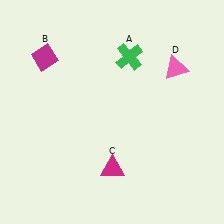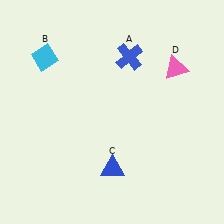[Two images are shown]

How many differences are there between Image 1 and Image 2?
There are 3 differences between the two images.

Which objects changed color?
A changed from green to blue. B changed from magenta to cyan. C changed from magenta to blue.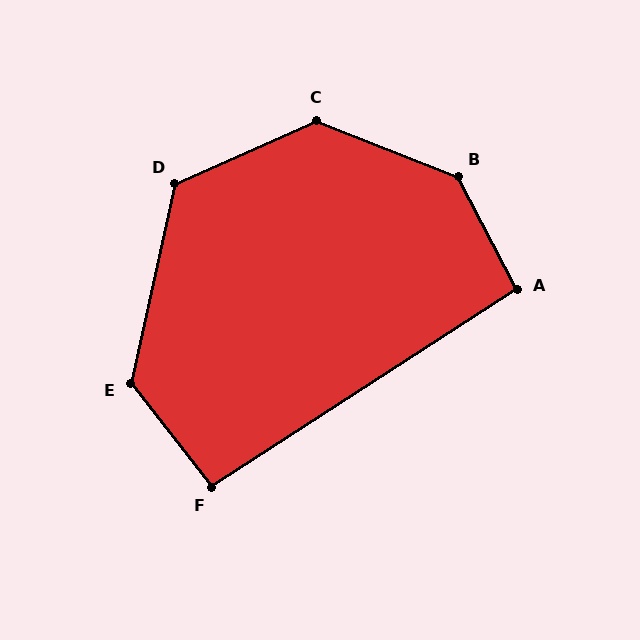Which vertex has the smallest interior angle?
F, at approximately 95 degrees.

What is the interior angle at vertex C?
Approximately 135 degrees (obtuse).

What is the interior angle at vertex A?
Approximately 96 degrees (obtuse).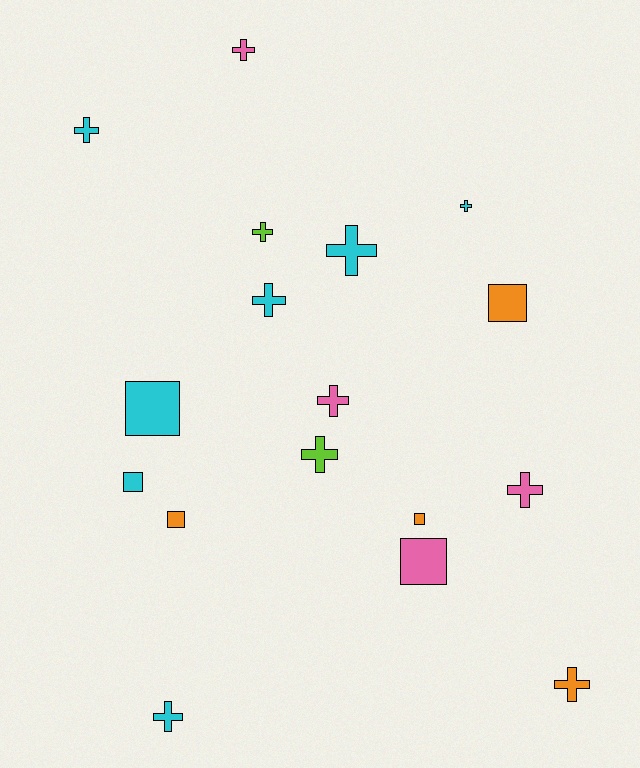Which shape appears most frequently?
Cross, with 11 objects.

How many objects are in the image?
There are 17 objects.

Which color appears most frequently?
Cyan, with 7 objects.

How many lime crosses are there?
There are 2 lime crosses.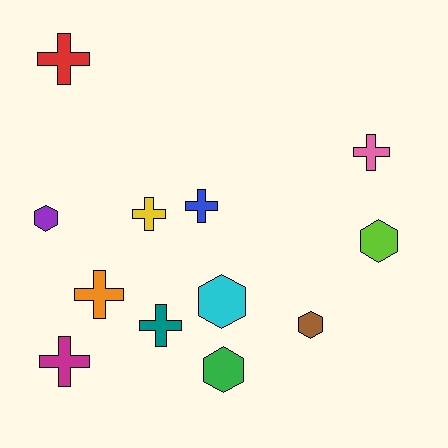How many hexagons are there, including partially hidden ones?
There are 5 hexagons.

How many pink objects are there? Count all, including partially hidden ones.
There is 1 pink object.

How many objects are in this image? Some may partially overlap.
There are 12 objects.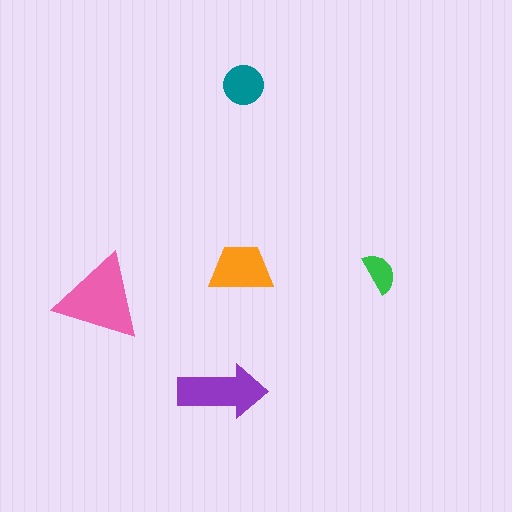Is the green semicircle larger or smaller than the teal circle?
Smaller.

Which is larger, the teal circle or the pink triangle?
The pink triangle.